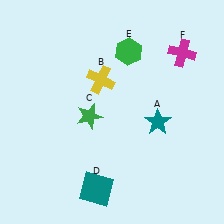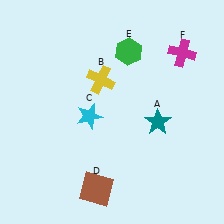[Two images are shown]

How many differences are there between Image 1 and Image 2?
There are 2 differences between the two images.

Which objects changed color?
C changed from green to cyan. D changed from teal to brown.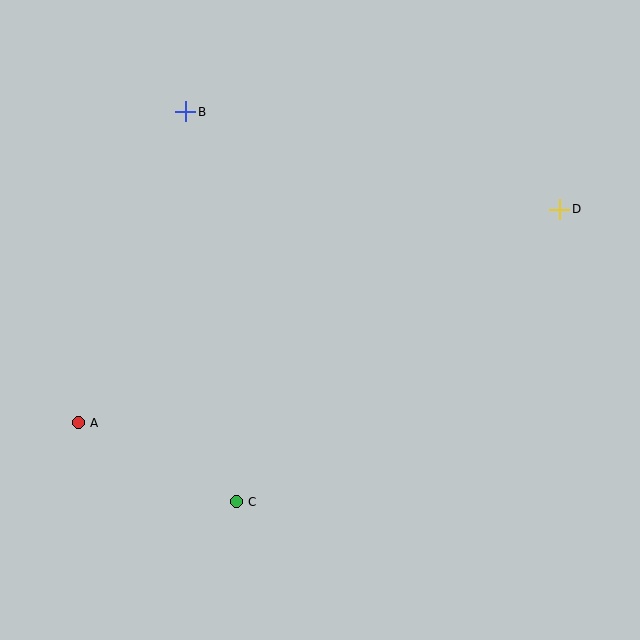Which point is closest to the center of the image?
Point C at (236, 502) is closest to the center.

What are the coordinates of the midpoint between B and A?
The midpoint between B and A is at (132, 267).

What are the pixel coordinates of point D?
Point D is at (560, 209).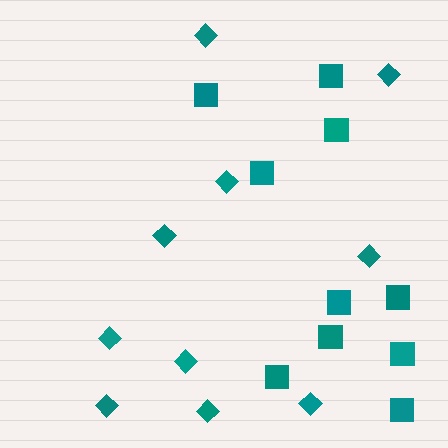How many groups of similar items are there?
There are 2 groups: one group of squares (10) and one group of diamonds (10).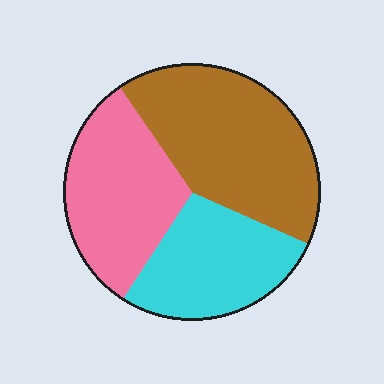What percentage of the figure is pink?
Pink covers about 30% of the figure.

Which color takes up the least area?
Cyan, at roughly 25%.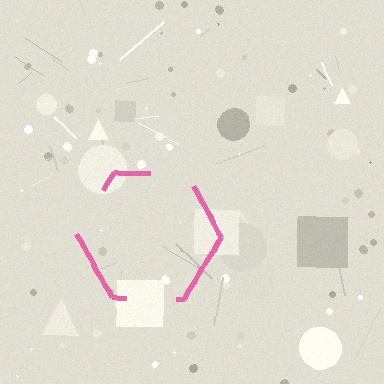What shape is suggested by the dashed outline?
The dashed outline suggests a hexagon.